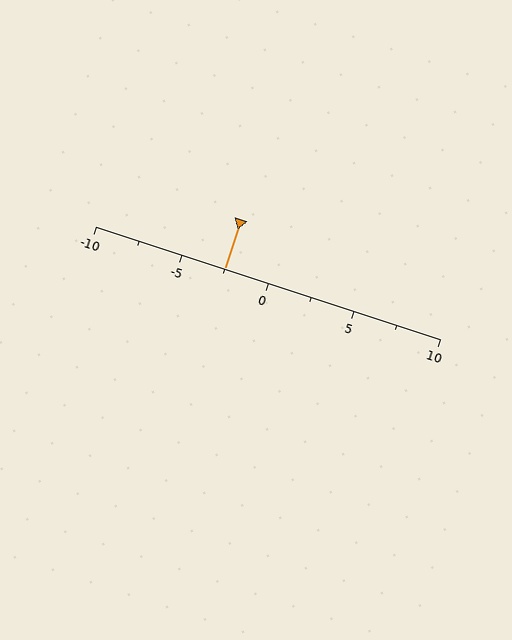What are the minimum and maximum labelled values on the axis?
The axis runs from -10 to 10.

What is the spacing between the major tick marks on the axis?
The major ticks are spaced 5 apart.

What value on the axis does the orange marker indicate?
The marker indicates approximately -2.5.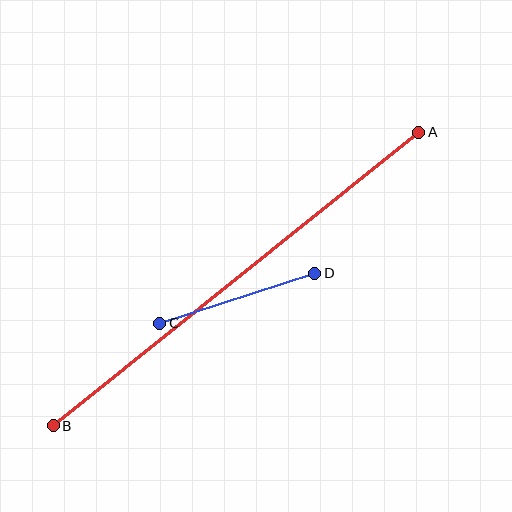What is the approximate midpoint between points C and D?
The midpoint is at approximately (237, 298) pixels.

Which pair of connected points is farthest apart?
Points A and B are farthest apart.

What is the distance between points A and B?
The distance is approximately 469 pixels.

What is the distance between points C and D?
The distance is approximately 162 pixels.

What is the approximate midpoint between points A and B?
The midpoint is at approximately (236, 279) pixels.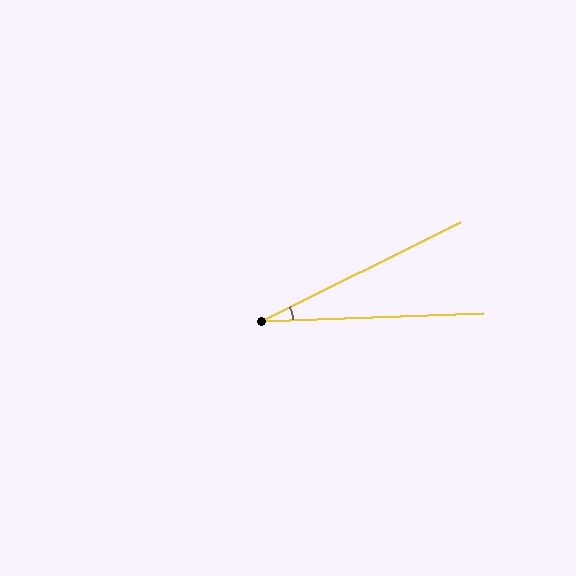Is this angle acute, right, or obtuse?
It is acute.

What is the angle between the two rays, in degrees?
Approximately 24 degrees.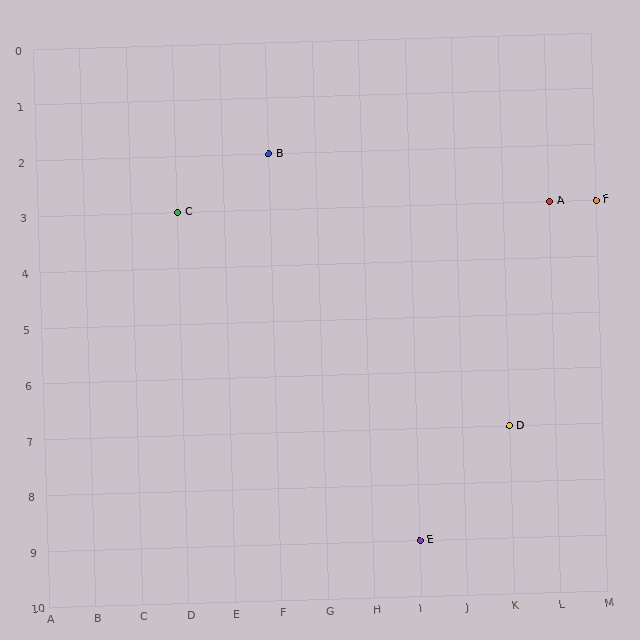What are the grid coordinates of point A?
Point A is at grid coordinates (L, 3).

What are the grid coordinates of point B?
Point B is at grid coordinates (F, 2).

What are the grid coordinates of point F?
Point F is at grid coordinates (M, 3).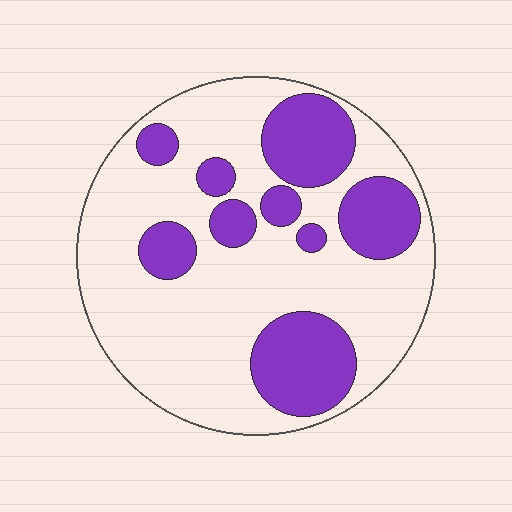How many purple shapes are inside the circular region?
9.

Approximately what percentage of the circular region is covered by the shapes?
Approximately 30%.